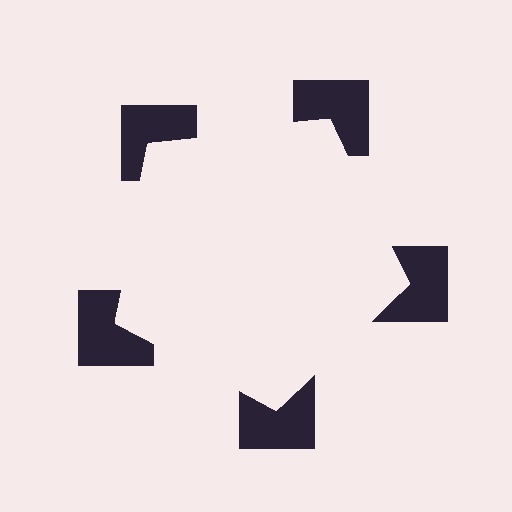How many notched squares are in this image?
There are 5 — one at each vertex of the illusory pentagon.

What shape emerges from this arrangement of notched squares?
An illusory pentagon — its edges are inferred from the aligned wedge cuts in the notched squares, not physically drawn.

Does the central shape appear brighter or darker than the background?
It typically appears slightly brighter than the background, even though no actual brightness change is drawn.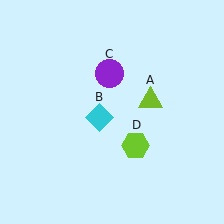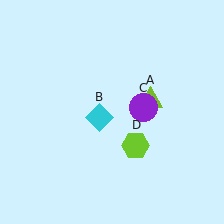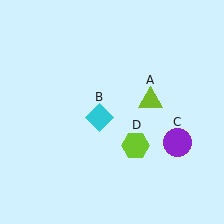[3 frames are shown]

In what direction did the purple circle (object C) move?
The purple circle (object C) moved down and to the right.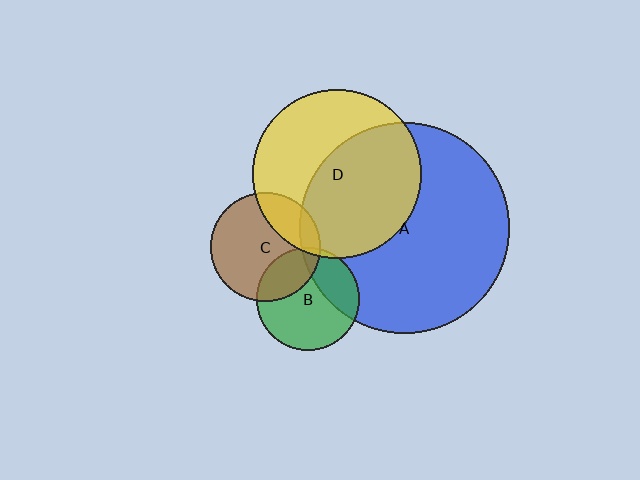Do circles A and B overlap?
Yes.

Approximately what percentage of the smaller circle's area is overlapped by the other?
Approximately 30%.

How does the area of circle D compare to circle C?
Approximately 2.4 times.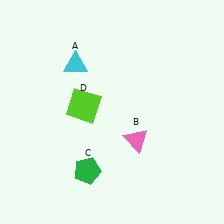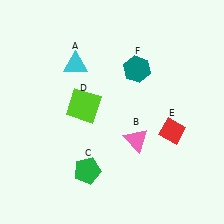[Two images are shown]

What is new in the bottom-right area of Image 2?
A red diamond (E) was added in the bottom-right area of Image 2.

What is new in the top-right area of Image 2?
A teal hexagon (F) was added in the top-right area of Image 2.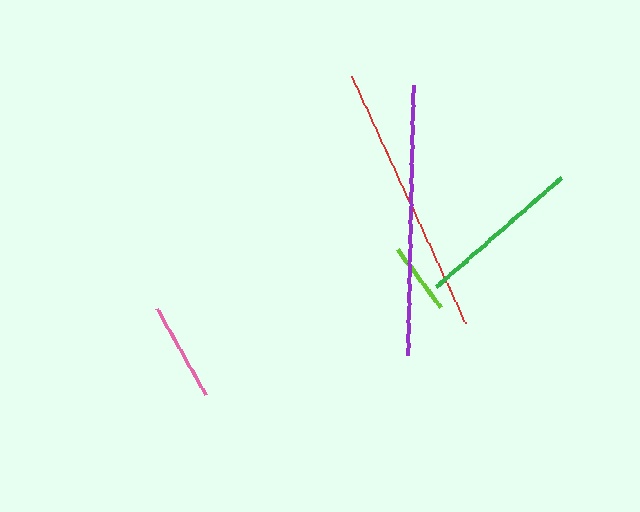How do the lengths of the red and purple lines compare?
The red and purple lines are approximately the same length.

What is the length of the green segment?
The green segment is approximately 167 pixels long.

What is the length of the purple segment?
The purple segment is approximately 270 pixels long.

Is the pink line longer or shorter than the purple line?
The purple line is longer than the pink line.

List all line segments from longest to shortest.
From longest to shortest: red, purple, green, pink, lime.